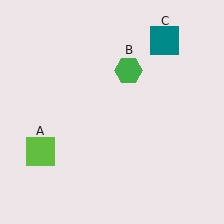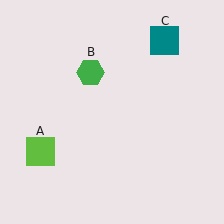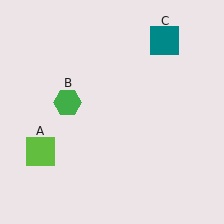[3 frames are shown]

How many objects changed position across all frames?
1 object changed position: green hexagon (object B).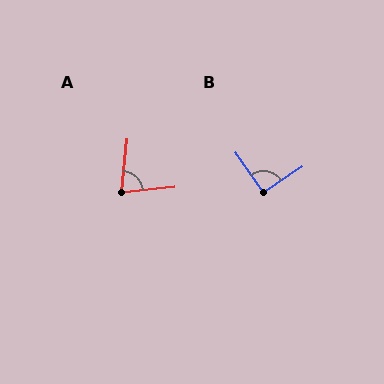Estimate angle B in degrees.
Approximately 91 degrees.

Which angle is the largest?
B, at approximately 91 degrees.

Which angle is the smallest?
A, at approximately 78 degrees.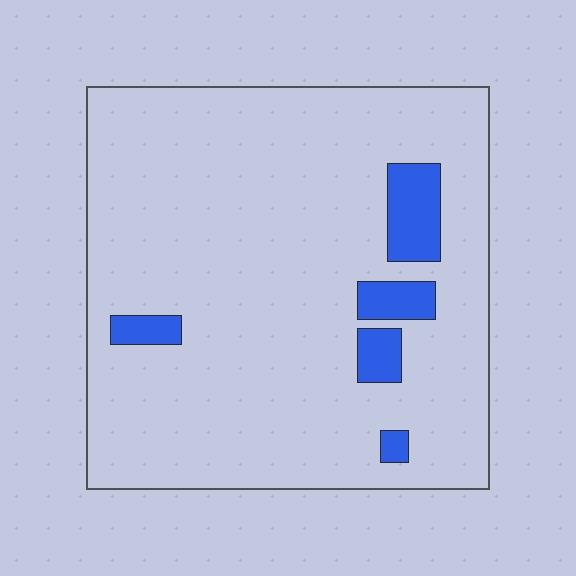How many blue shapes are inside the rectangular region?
5.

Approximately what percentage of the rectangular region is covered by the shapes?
Approximately 10%.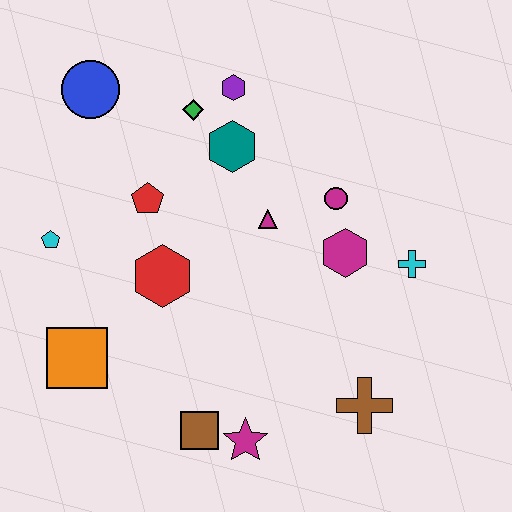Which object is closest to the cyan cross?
The magenta hexagon is closest to the cyan cross.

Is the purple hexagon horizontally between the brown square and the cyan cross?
Yes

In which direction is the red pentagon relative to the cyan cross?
The red pentagon is to the left of the cyan cross.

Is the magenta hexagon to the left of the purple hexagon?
No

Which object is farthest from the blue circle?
The brown cross is farthest from the blue circle.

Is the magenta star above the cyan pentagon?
No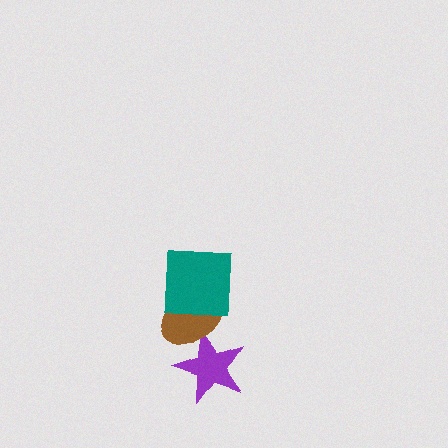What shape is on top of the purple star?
The brown ellipse is on top of the purple star.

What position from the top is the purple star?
The purple star is 3rd from the top.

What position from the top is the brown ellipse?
The brown ellipse is 2nd from the top.